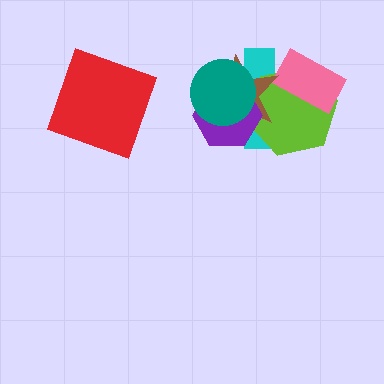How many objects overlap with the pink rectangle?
2 objects overlap with the pink rectangle.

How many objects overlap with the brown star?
4 objects overlap with the brown star.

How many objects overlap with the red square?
0 objects overlap with the red square.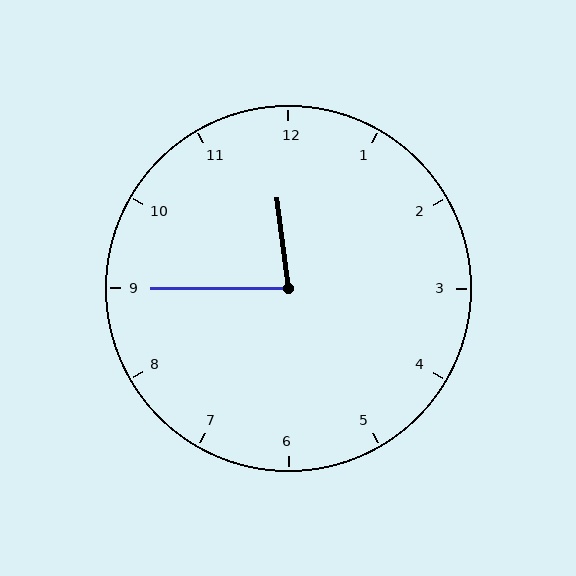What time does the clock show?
11:45.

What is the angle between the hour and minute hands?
Approximately 82 degrees.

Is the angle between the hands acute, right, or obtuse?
It is acute.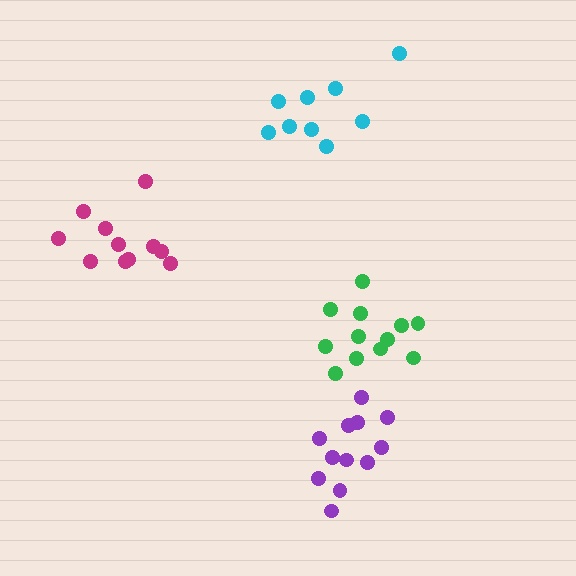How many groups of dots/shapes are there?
There are 4 groups.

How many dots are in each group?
Group 1: 11 dots, Group 2: 12 dots, Group 3: 9 dots, Group 4: 12 dots (44 total).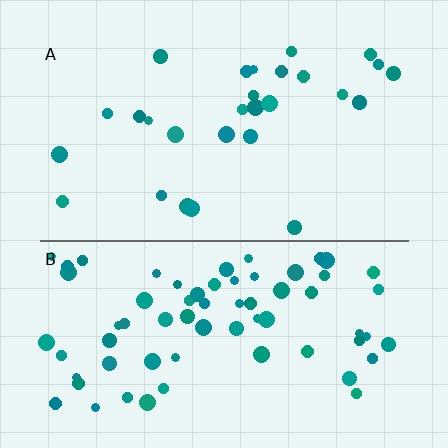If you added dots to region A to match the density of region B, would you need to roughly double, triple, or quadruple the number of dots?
Approximately double.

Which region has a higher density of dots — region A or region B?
B (the bottom).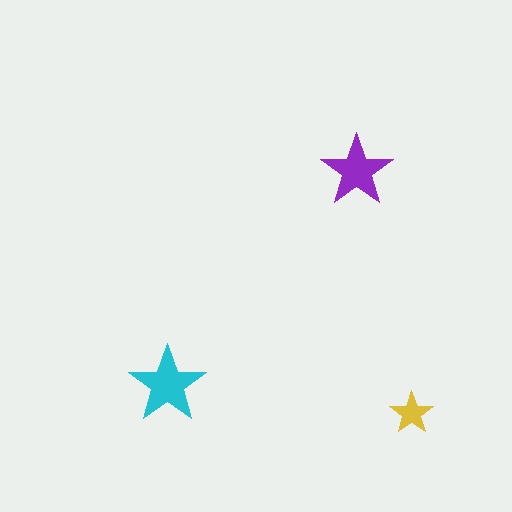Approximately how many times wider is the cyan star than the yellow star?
About 2 times wider.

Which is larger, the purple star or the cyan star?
The cyan one.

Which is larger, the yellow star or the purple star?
The purple one.